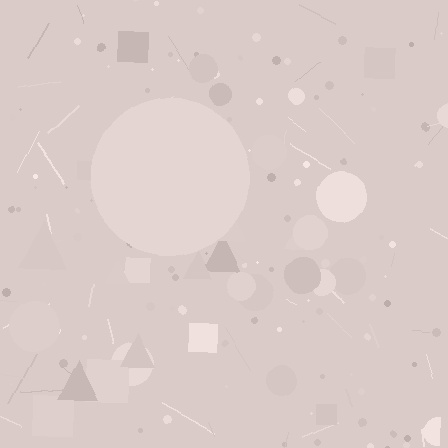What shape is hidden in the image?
A circle is hidden in the image.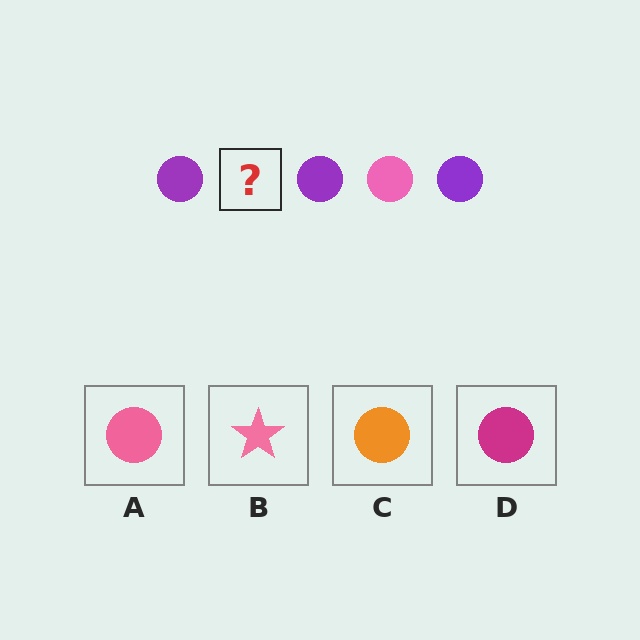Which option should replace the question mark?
Option A.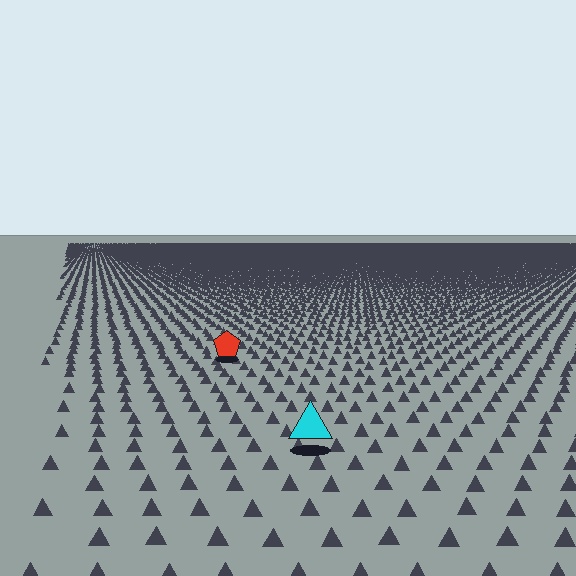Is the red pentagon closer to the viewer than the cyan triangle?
No. The cyan triangle is closer — you can tell from the texture gradient: the ground texture is coarser near it.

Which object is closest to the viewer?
The cyan triangle is closest. The texture marks near it are larger and more spread out.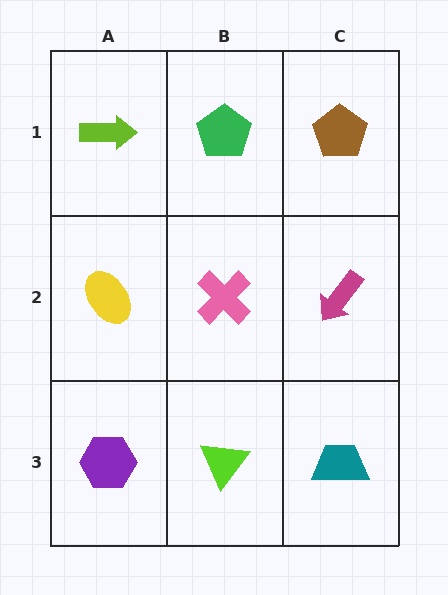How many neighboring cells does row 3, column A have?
2.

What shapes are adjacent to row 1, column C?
A magenta arrow (row 2, column C), a green pentagon (row 1, column B).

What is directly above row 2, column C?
A brown pentagon.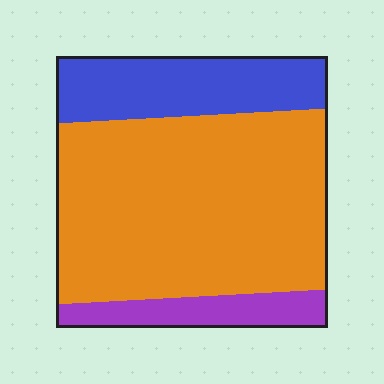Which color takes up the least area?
Purple, at roughly 10%.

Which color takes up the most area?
Orange, at roughly 65%.